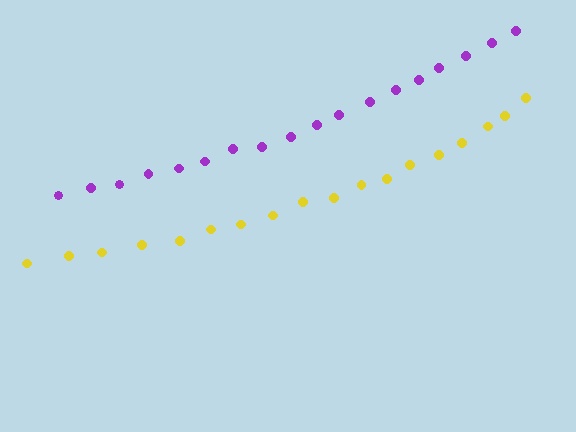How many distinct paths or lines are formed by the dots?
There are 2 distinct paths.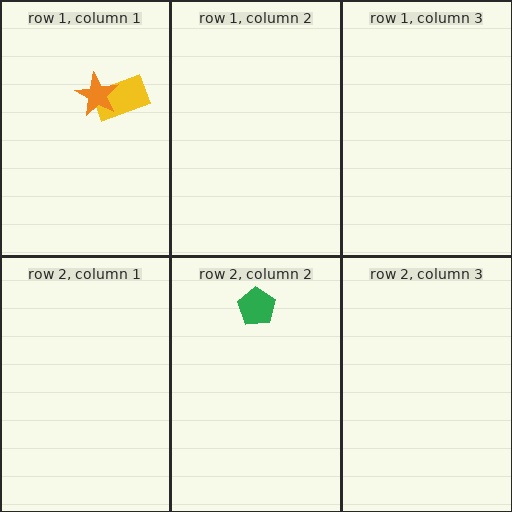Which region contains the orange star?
The row 1, column 1 region.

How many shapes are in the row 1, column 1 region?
2.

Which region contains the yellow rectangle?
The row 1, column 1 region.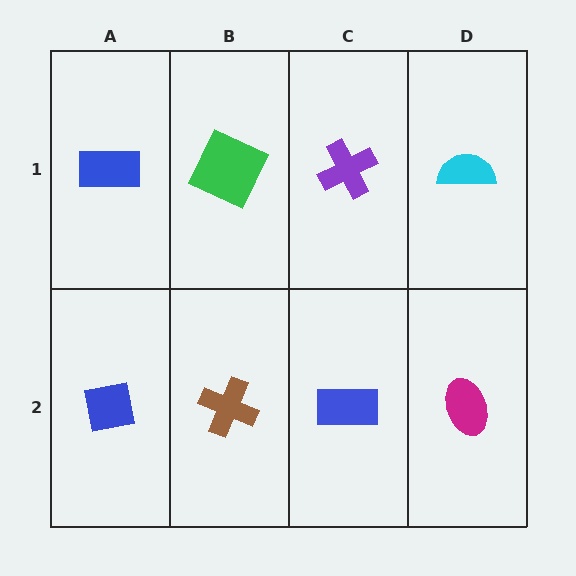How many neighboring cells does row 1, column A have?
2.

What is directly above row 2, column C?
A purple cross.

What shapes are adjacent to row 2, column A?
A blue rectangle (row 1, column A), a brown cross (row 2, column B).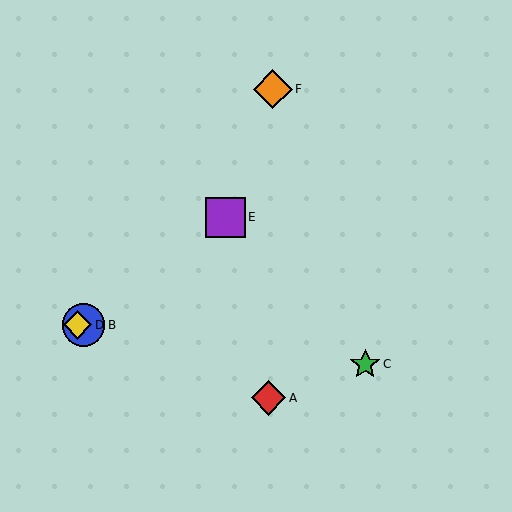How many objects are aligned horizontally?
2 objects (B, D) are aligned horizontally.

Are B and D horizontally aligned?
Yes, both are at y≈325.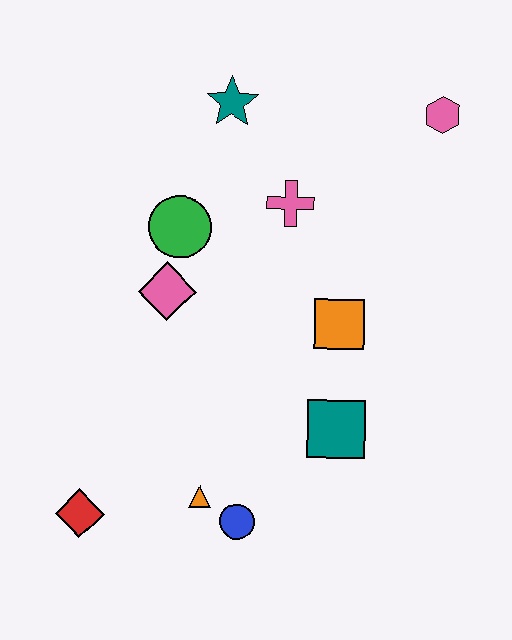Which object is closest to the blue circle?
The orange triangle is closest to the blue circle.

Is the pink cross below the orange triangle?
No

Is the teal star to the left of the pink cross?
Yes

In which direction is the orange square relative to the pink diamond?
The orange square is to the right of the pink diamond.